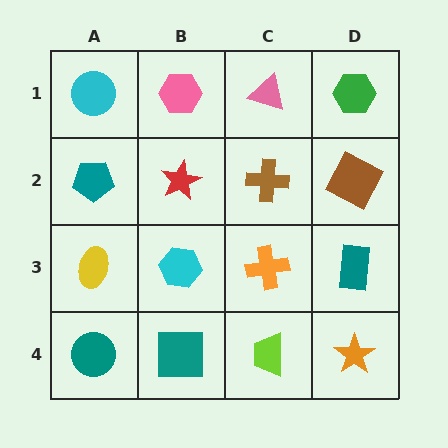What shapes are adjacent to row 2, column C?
A pink triangle (row 1, column C), an orange cross (row 3, column C), a red star (row 2, column B), a brown square (row 2, column D).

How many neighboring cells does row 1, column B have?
3.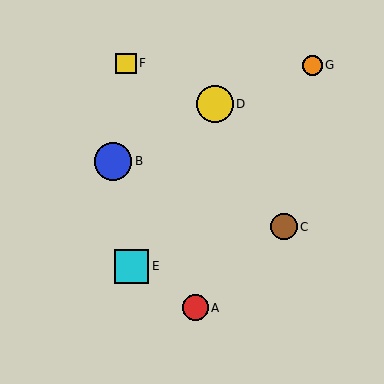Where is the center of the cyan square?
The center of the cyan square is at (132, 266).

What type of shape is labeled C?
Shape C is a brown circle.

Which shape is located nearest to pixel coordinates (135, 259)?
The cyan square (labeled E) at (132, 266) is nearest to that location.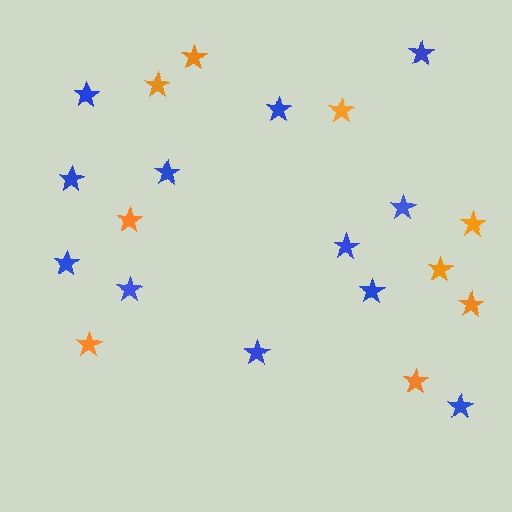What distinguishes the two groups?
There are 2 groups: one group of orange stars (9) and one group of blue stars (12).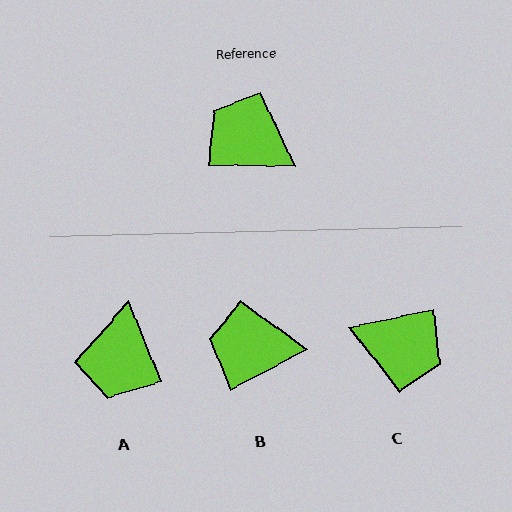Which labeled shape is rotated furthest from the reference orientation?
C, about 167 degrees away.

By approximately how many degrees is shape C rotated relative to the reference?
Approximately 167 degrees clockwise.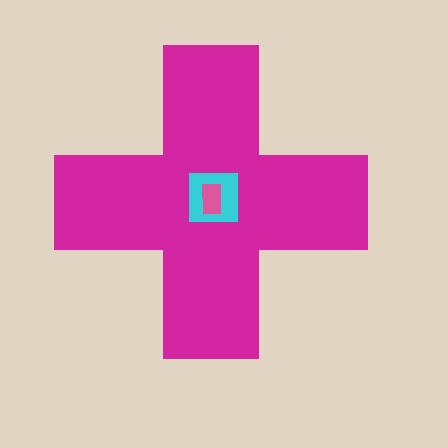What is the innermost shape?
The pink rectangle.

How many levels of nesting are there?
3.